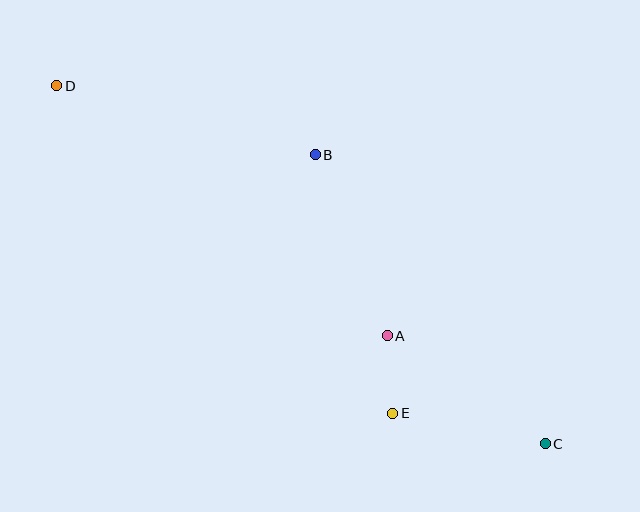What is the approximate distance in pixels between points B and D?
The distance between B and D is approximately 268 pixels.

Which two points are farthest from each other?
Points C and D are farthest from each other.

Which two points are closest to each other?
Points A and E are closest to each other.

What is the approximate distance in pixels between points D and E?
The distance between D and E is approximately 469 pixels.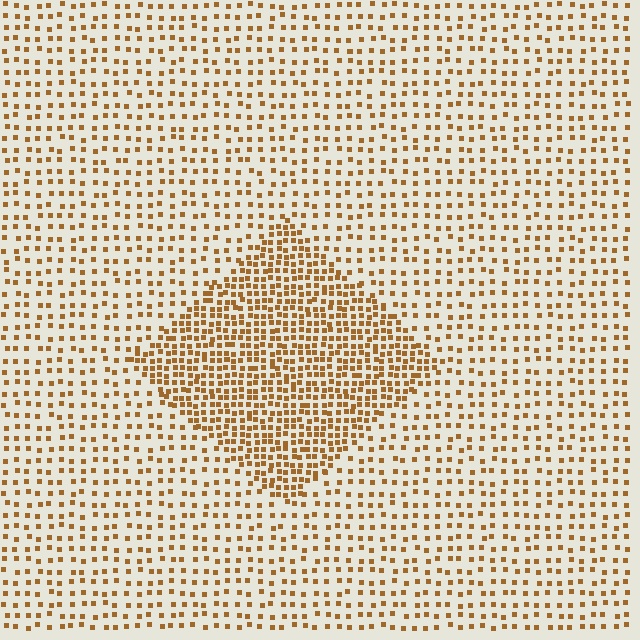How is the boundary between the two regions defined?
The boundary is defined by a change in element density (approximately 2.2x ratio). All elements are the same color, size, and shape.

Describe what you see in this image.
The image contains small brown elements arranged at two different densities. A diamond-shaped region is visible where the elements are more densely packed than the surrounding area.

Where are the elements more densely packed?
The elements are more densely packed inside the diamond boundary.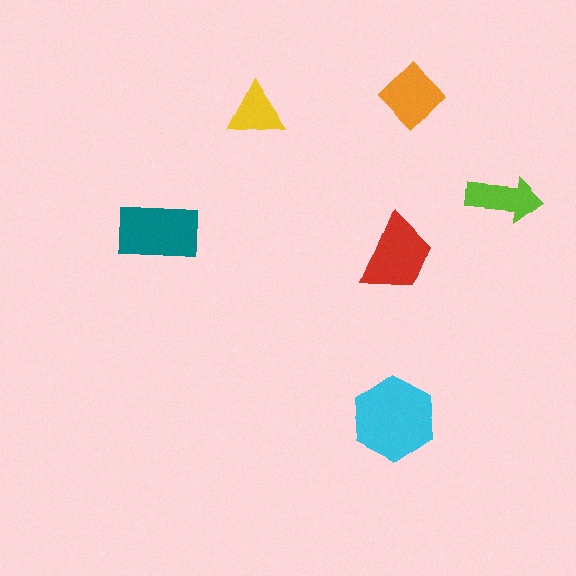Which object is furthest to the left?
The teal rectangle is leftmost.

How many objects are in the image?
There are 6 objects in the image.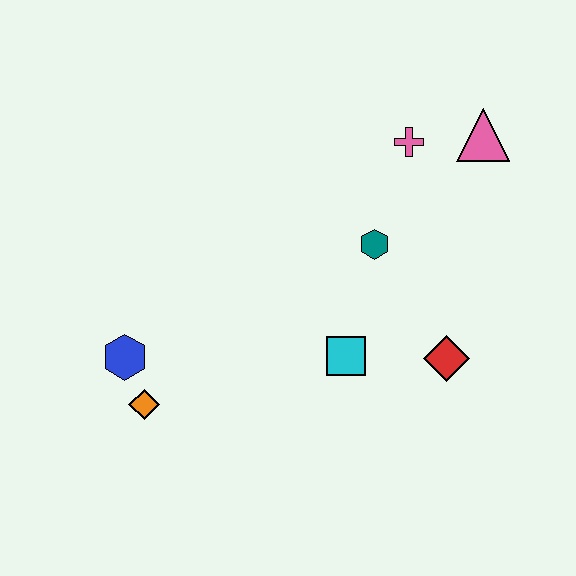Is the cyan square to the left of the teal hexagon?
Yes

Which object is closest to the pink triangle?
The pink cross is closest to the pink triangle.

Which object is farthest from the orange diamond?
The pink triangle is farthest from the orange diamond.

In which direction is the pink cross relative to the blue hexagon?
The pink cross is to the right of the blue hexagon.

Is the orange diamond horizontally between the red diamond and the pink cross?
No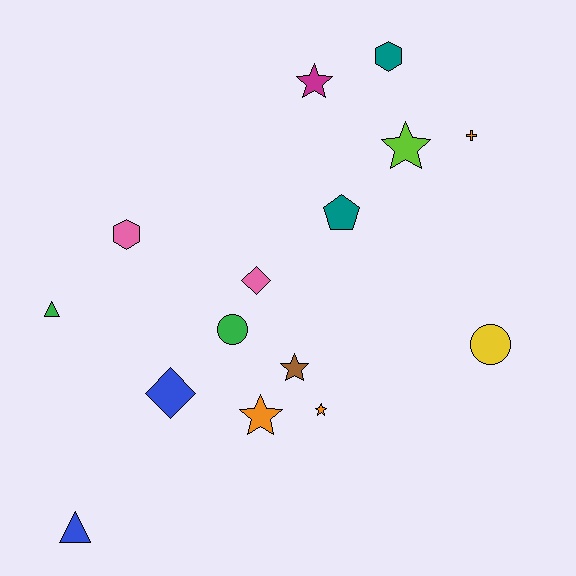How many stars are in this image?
There are 5 stars.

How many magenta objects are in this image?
There is 1 magenta object.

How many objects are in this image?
There are 15 objects.